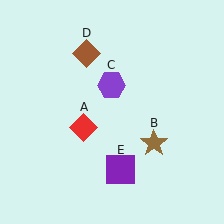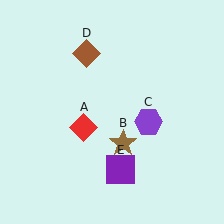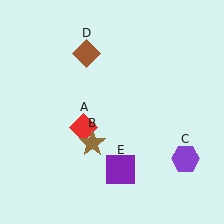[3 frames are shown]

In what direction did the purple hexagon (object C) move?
The purple hexagon (object C) moved down and to the right.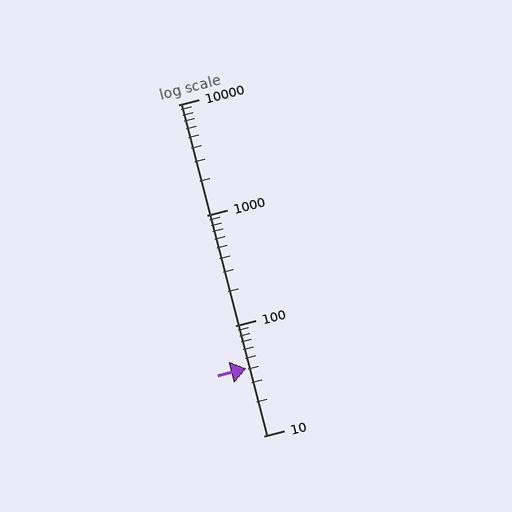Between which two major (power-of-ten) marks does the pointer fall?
The pointer is between 10 and 100.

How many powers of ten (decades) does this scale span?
The scale spans 3 decades, from 10 to 10000.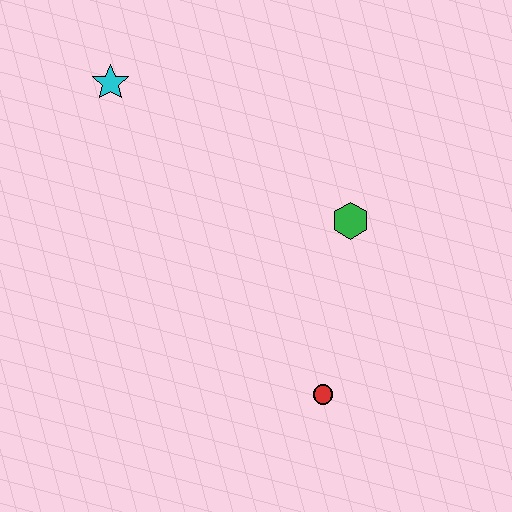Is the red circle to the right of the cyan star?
Yes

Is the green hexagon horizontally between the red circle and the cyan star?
No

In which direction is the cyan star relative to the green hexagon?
The cyan star is to the left of the green hexagon.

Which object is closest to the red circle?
The green hexagon is closest to the red circle.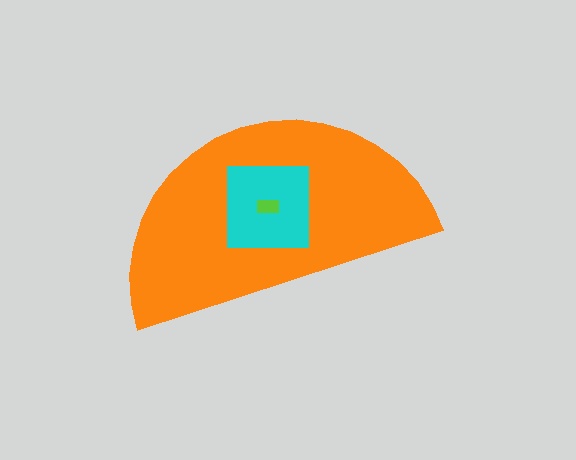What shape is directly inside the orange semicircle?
The cyan square.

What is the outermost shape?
The orange semicircle.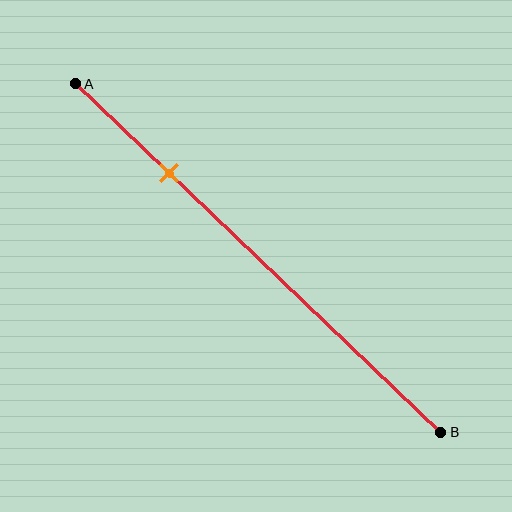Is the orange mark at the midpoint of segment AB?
No, the mark is at about 25% from A, not at the 50% midpoint.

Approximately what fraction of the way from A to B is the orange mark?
The orange mark is approximately 25% of the way from A to B.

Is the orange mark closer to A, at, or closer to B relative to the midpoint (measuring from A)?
The orange mark is closer to point A than the midpoint of segment AB.